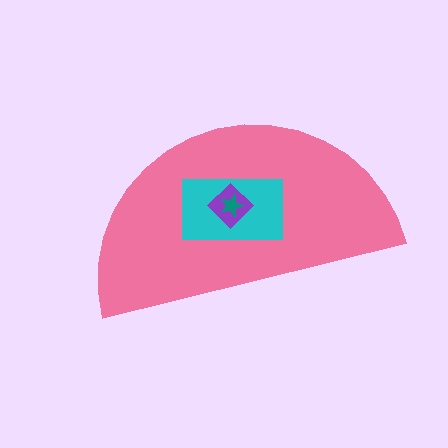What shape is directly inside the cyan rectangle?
The purple diamond.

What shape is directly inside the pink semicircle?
The cyan rectangle.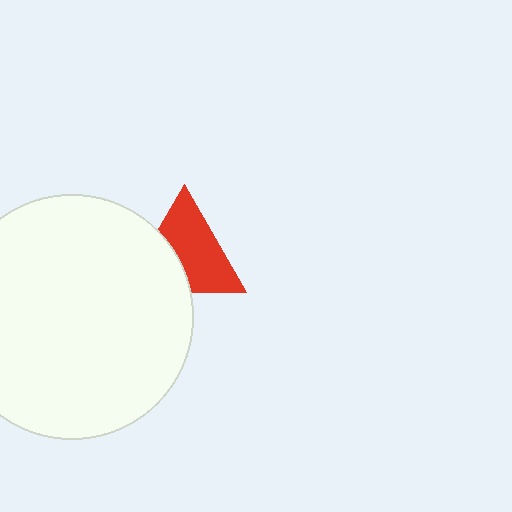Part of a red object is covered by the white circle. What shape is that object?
It is a triangle.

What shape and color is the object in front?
The object in front is a white circle.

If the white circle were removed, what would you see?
You would see the complete red triangle.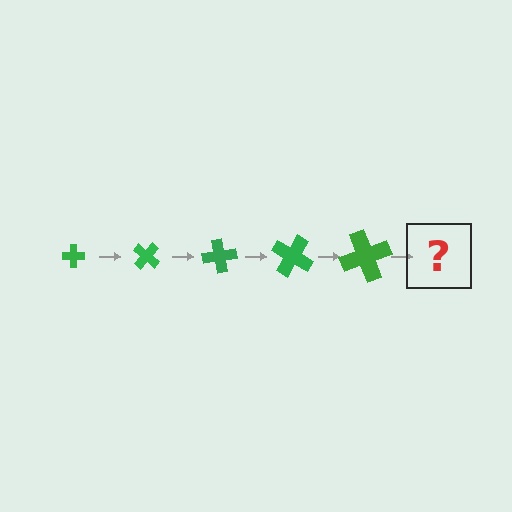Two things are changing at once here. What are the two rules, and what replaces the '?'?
The two rules are that the cross grows larger each step and it rotates 40 degrees each step. The '?' should be a cross, larger than the previous one and rotated 200 degrees from the start.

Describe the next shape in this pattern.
It should be a cross, larger than the previous one and rotated 200 degrees from the start.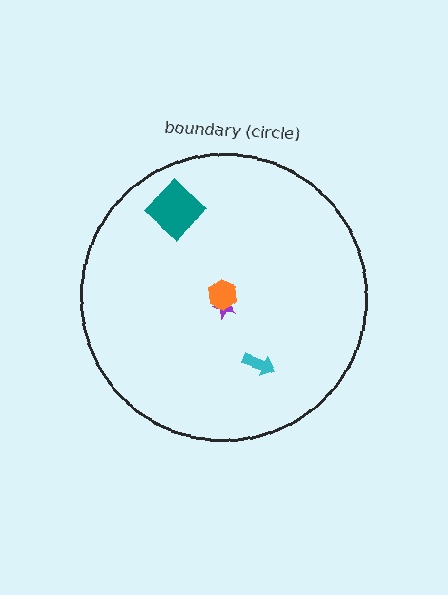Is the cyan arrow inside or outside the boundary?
Inside.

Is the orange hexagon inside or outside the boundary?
Inside.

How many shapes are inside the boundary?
4 inside, 0 outside.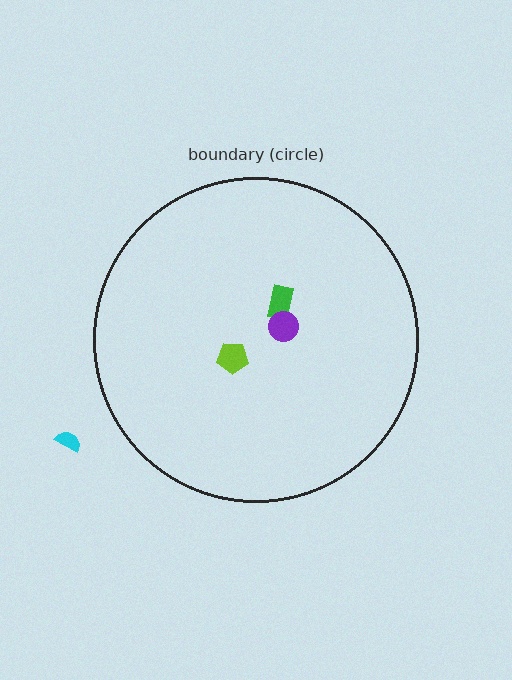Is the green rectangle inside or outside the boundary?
Inside.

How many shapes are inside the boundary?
3 inside, 1 outside.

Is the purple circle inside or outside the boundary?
Inside.